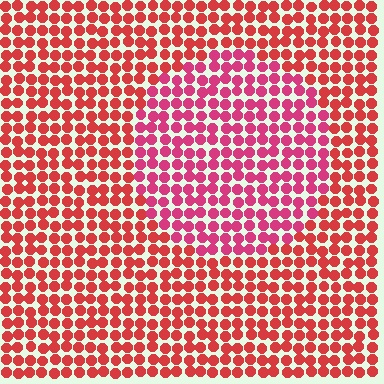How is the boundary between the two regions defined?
The boundary is defined purely by a slight shift in hue (about 25 degrees). Spacing, size, and orientation are identical on both sides.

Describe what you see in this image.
The image is filled with small red elements in a uniform arrangement. A circle-shaped region is visible where the elements are tinted to a slightly different hue, forming a subtle color boundary.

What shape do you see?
I see a circle.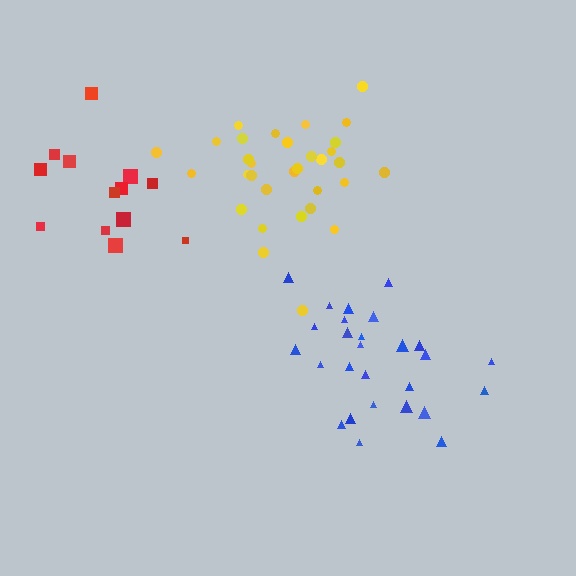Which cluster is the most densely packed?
Yellow.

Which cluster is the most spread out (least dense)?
Red.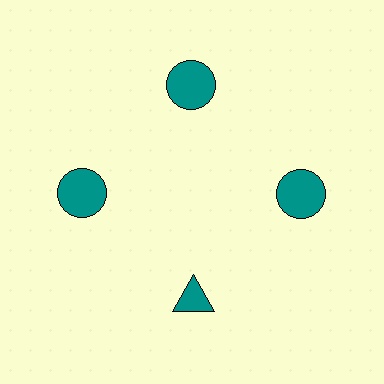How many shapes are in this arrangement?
There are 4 shapes arranged in a ring pattern.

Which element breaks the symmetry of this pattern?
The teal triangle at roughly the 6 o'clock position breaks the symmetry. All other shapes are teal circles.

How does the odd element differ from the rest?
It has a different shape: triangle instead of circle.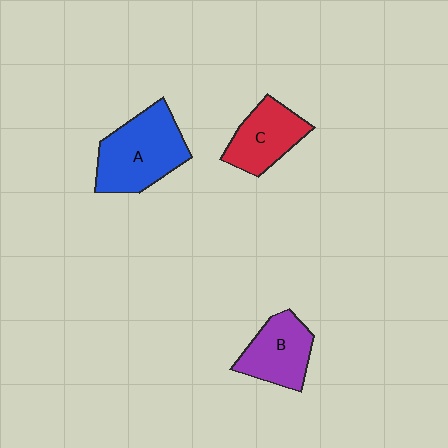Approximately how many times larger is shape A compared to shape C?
Approximately 1.4 times.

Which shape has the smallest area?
Shape C (red).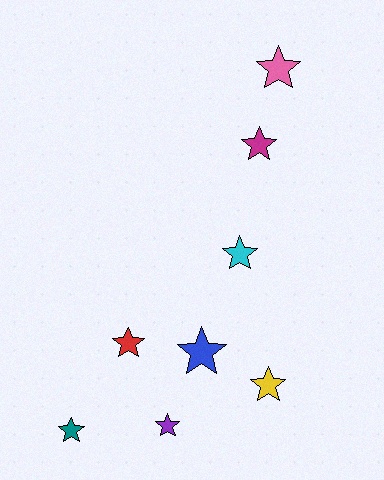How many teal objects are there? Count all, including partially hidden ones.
There is 1 teal object.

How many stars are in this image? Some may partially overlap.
There are 8 stars.